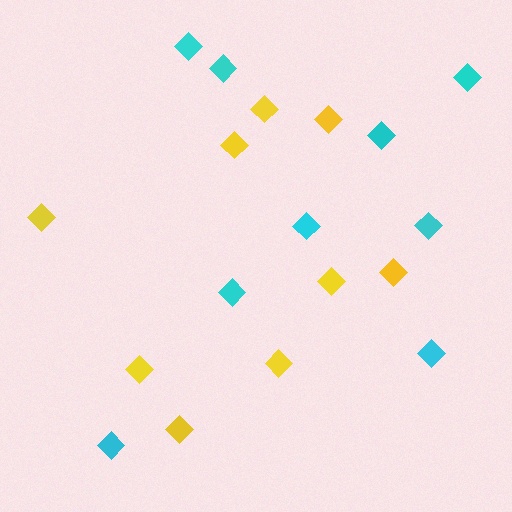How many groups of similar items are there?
There are 2 groups: one group of yellow diamonds (9) and one group of cyan diamonds (9).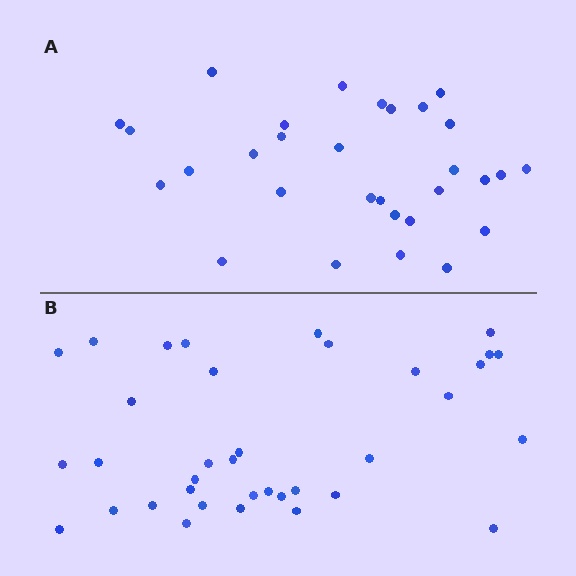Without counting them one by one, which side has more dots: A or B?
Region B (the bottom region) has more dots.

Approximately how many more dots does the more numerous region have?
Region B has about 6 more dots than region A.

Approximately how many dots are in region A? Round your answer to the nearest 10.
About 30 dots.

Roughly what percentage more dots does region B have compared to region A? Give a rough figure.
About 20% more.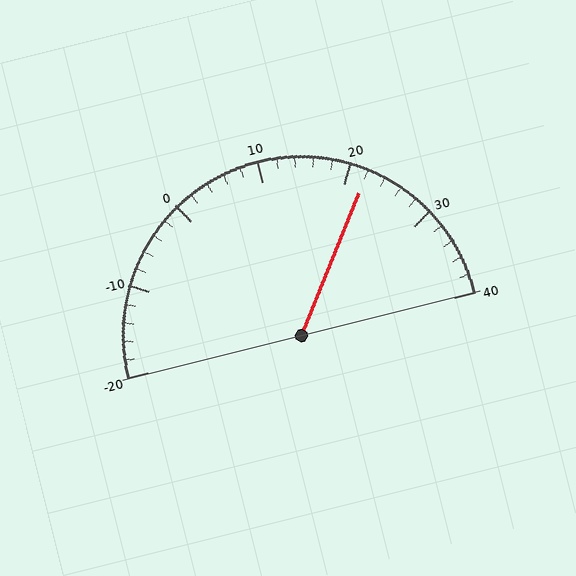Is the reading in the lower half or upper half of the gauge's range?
The reading is in the upper half of the range (-20 to 40).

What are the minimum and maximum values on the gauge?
The gauge ranges from -20 to 40.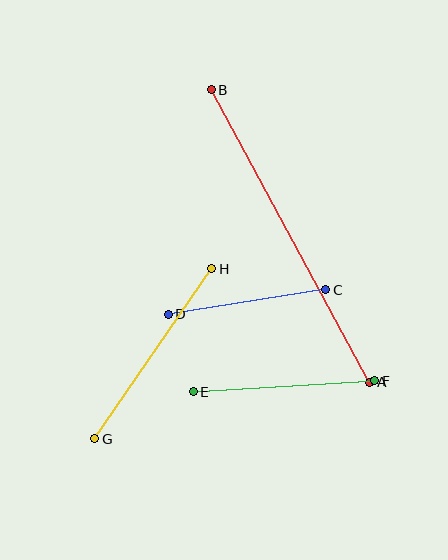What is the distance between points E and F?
The distance is approximately 182 pixels.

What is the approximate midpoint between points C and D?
The midpoint is at approximately (247, 302) pixels.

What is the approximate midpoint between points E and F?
The midpoint is at approximately (284, 386) pixels.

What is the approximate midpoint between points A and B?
The midpoint is at approximately (291, 236) pixels.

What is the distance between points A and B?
The distance is approximately 333 pixels.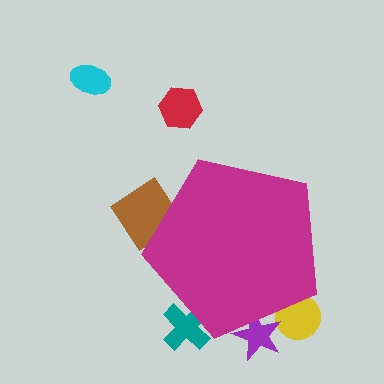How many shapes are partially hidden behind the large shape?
4 shapes are partially hidden.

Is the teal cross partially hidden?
Yes, the teal cross is partially hidden behind the magenta pentagon.